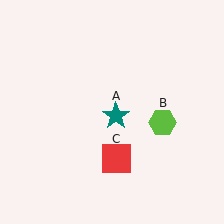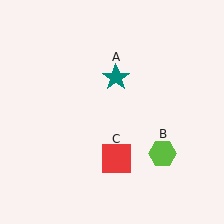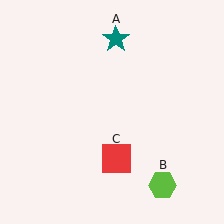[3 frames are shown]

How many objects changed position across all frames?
2 objects changed position: teal star (object A), lime hexagon (object B).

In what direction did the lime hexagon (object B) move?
The lime hexagon (object B) moved down.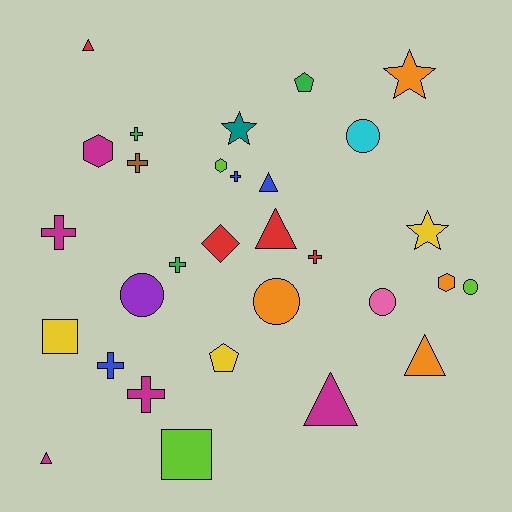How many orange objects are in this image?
There are 4 orange objects.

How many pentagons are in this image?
There are 2 pentagons.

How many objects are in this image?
There are 30 objects.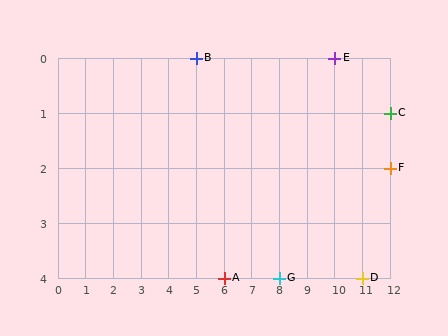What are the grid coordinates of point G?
Point G is at grid coordinates (8, 4).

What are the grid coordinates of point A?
Point A is at grid coordinates (6, 4).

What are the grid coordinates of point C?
Point C is at grid coordinates (12, 1).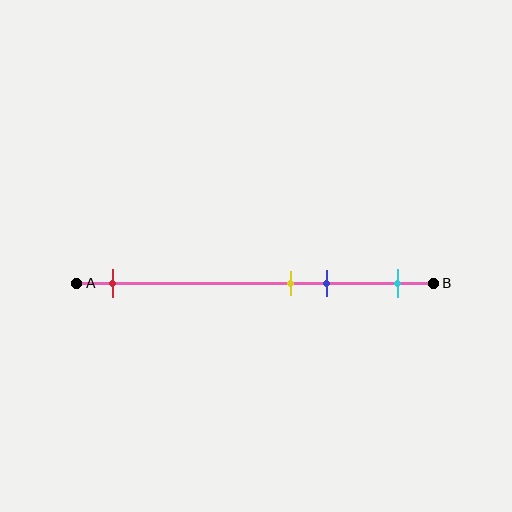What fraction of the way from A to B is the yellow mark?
The yellow mark is approximately 60% (0.6) of the way from A to B.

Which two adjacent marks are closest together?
The yellow and blue marks are the closest adjacent pair.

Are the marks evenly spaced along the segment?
No, the marks are not evenly spaced.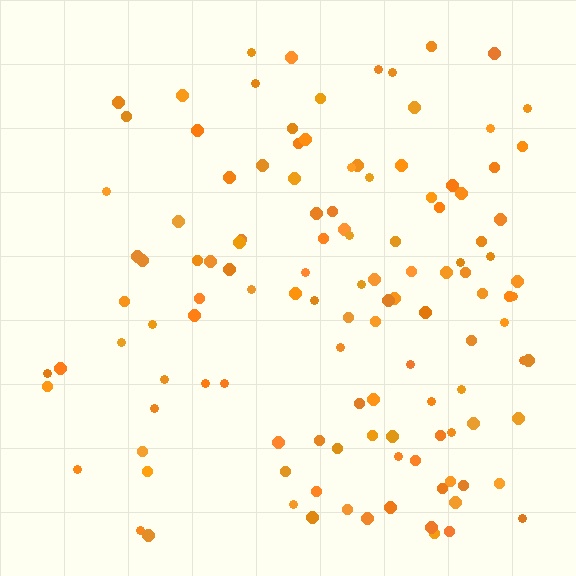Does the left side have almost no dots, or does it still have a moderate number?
Still a moderate number, just noticeably fewer than the right.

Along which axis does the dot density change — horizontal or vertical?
Horizontal.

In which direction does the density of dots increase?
From left to right, with the right side densest.